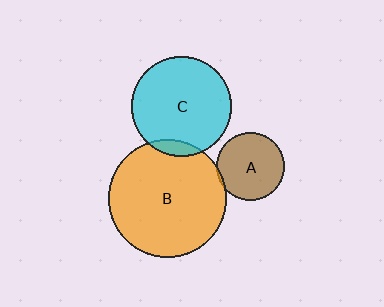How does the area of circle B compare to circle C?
Approximately 1.4 times.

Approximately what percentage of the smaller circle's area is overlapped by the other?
Approximately 5%.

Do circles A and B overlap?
Yes.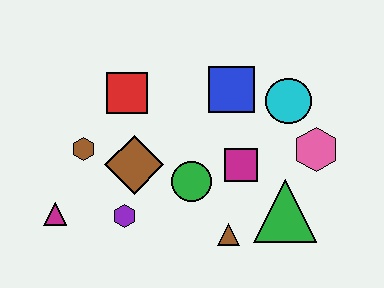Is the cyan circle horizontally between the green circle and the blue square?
No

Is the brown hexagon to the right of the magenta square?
No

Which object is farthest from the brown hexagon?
The pink hexagon is farthest from the brown hexagon.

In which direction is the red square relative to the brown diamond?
The red square is above the brown diamond.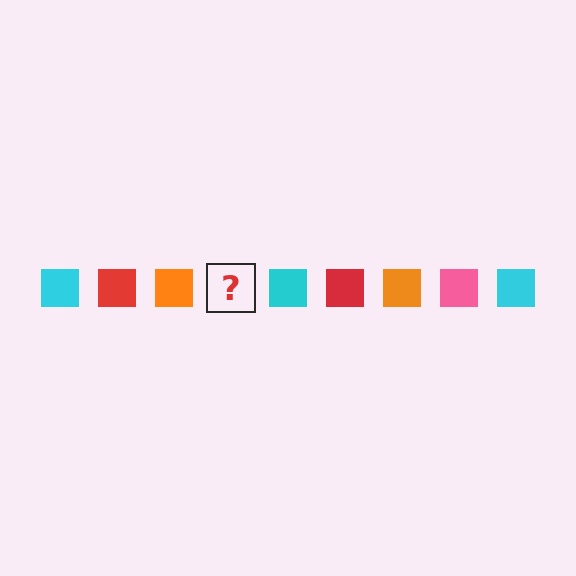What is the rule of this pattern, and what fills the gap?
The rule is that the pattern cycles through cyan, red, orange, pink squares. The gap should be filled with a pink square.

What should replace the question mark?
The question mark should be replaced with a pink square.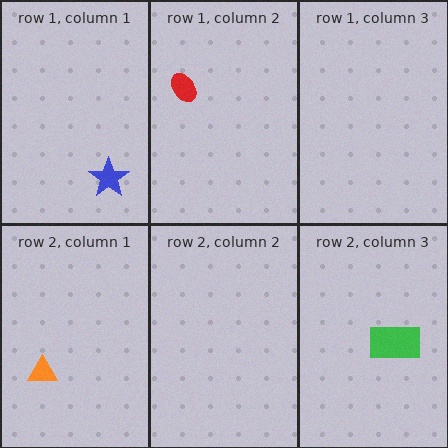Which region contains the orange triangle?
The row 2, column 1 region.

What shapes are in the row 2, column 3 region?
The green rectangle.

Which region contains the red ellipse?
The row 1, column 2 region.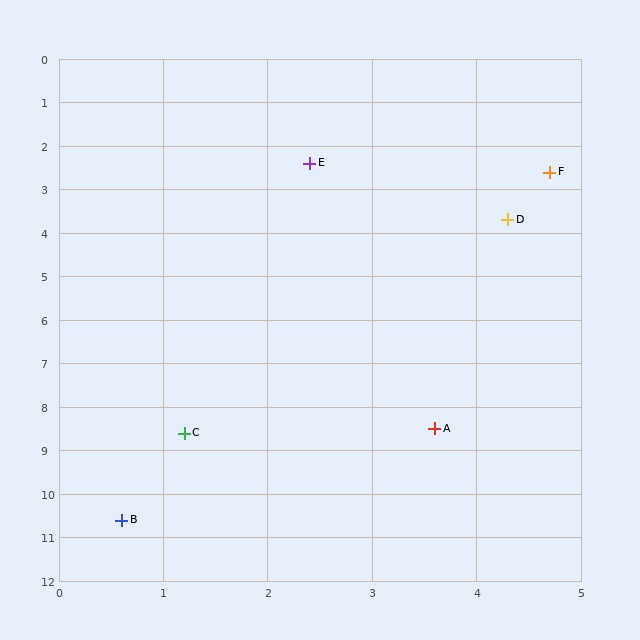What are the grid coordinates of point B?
Point B is at approximately (0.6, 10.6).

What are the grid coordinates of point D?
Point D is at approximately (4.3, 3.7).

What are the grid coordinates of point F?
Point F is at approximately (4.7, 2.6).